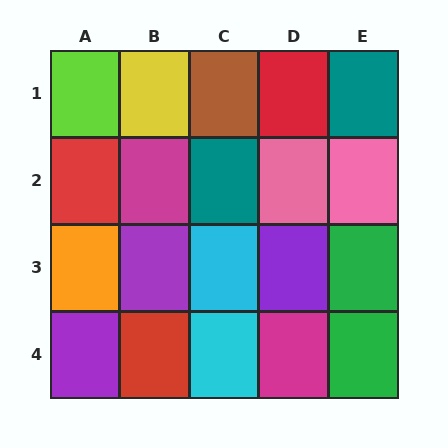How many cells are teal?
2 cells are teal.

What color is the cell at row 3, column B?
Purple.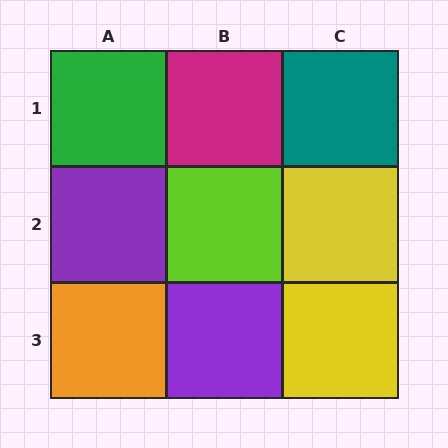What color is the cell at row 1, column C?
Teal.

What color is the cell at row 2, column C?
Yellow.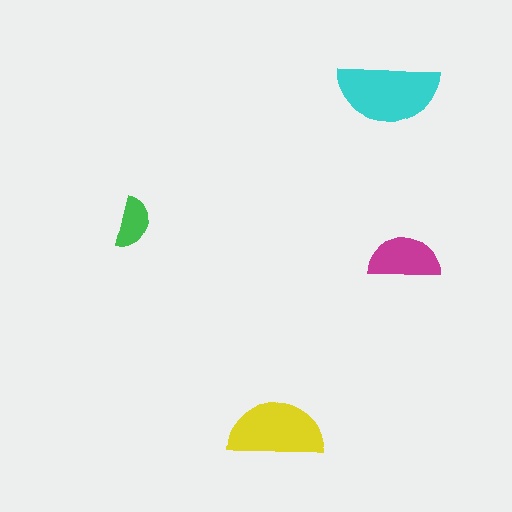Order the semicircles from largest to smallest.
the cyan one, the yellow one, the magenta one, the green one.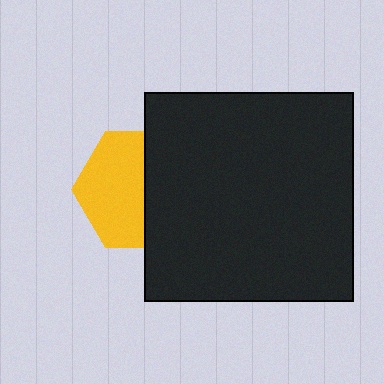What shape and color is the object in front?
The object in front is a black square.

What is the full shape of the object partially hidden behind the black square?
The partially hidden object is a yellow hexagon.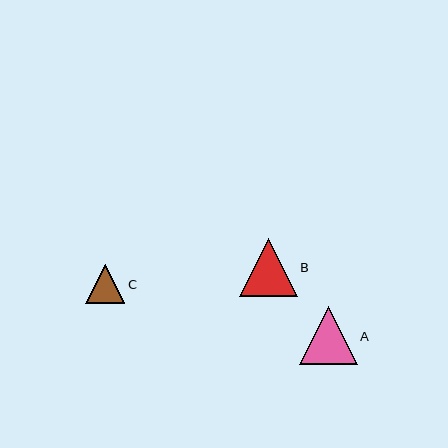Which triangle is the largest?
Triangle B is the largest with a size of approximately 58 pixels.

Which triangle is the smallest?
Triangle C is the smallest with a size of approximately 39 pixels.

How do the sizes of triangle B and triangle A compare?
Triangle B and triangle A are approximately the same size.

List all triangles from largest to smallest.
From largest to smallest: B, A, C.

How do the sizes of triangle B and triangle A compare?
Triangle B and triangle A are approximately the same size.